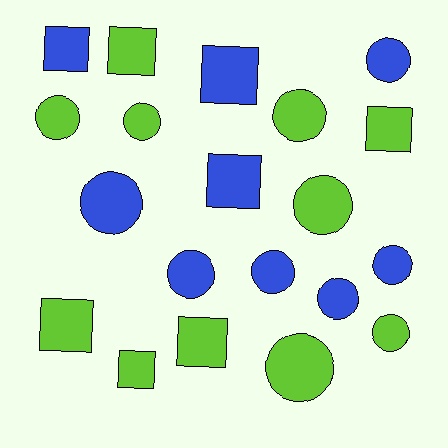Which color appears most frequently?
Lime, with 11 objects.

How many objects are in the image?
There are 20 objects.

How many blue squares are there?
There are 3 blue squares.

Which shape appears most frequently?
Circle, with 12 objects.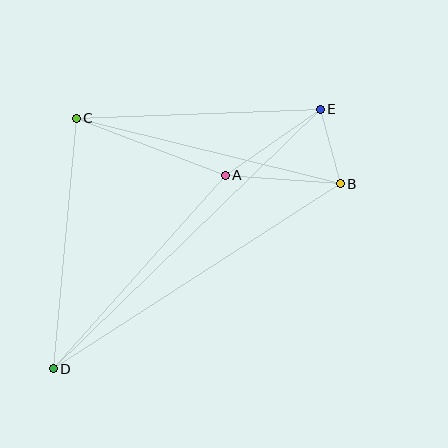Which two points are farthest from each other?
Points D and E are farthest from each other.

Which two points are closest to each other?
Points B and E are closest to each other.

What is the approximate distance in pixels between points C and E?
The distance between C and E is approximately 244 pixels.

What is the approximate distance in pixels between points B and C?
The distance between B and C is approximately 272 pixels.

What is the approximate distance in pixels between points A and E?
The distance between A and E is approximately 115 pixels.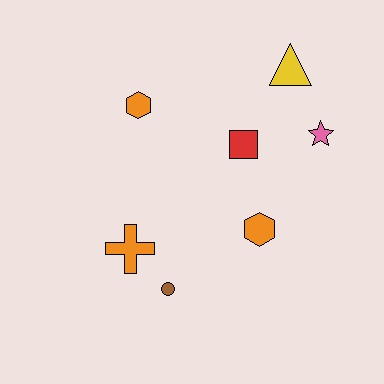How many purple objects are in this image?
There are no purple objects.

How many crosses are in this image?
There is 1 cross.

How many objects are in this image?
There are 7 objects.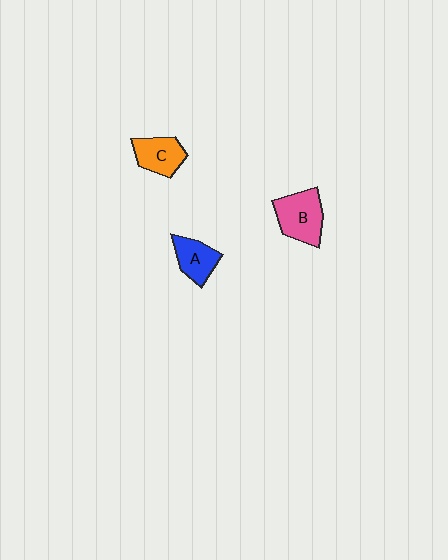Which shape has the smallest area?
Shape A (blue).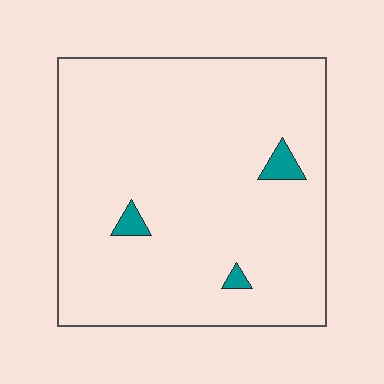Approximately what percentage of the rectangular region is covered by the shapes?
Approximately 5%.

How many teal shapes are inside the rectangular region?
3.